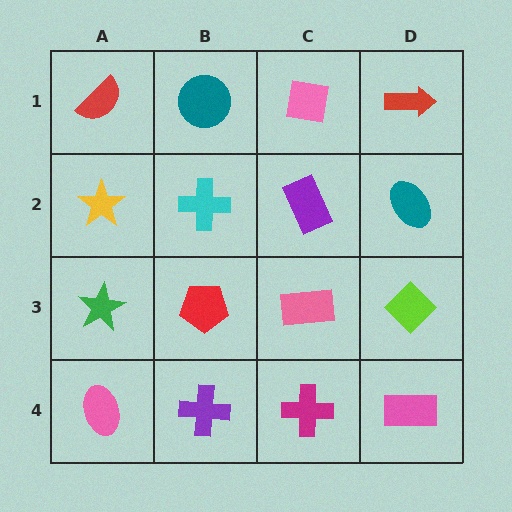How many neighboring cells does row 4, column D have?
2.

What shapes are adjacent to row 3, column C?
A purple rectangle (row 2, column C), a magenta cross (row 4, column C), a red pentagon (row 3, column B), a lime diamond (row 3, column D).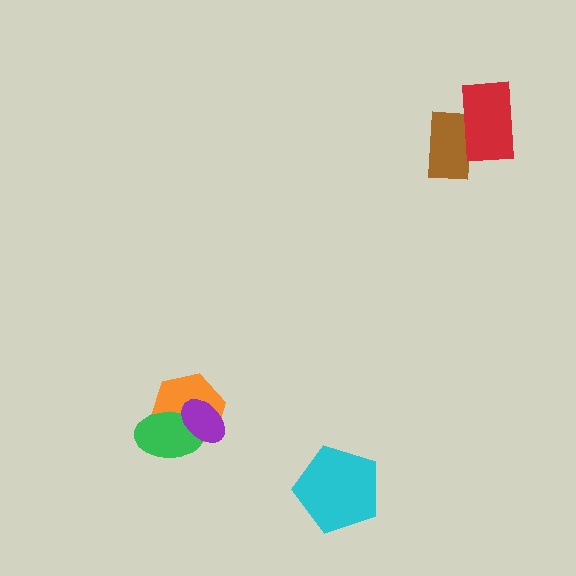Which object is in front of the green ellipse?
The purple ellipse is in front of the green ellipse.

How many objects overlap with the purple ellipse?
2 objects overlap with the purple ellipse.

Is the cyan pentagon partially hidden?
No, no other shape covers it.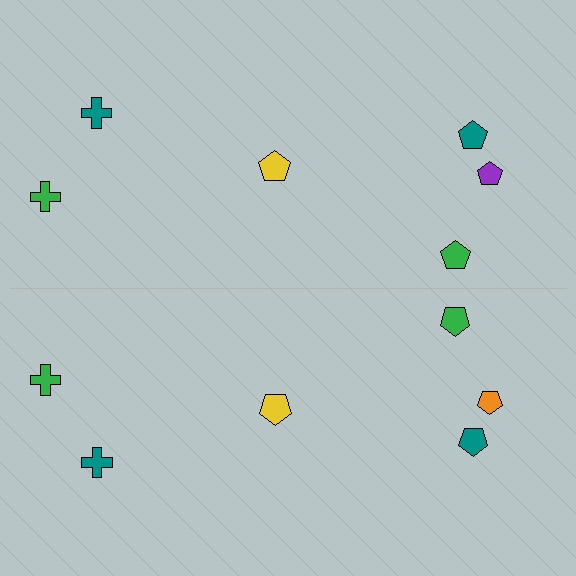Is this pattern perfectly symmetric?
No, the pattern is not perfectly symmetric. The orange pentagon on the bottom side breaks the symmetry — its mirror counterpart is purple.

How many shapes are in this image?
There are 12 shapes in this image.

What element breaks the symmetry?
The orange pentagon on the bottom side breaks the symmetry — its mirror counterpart is purple.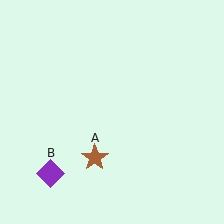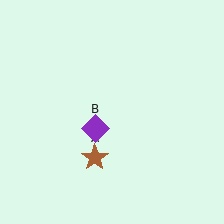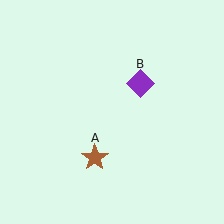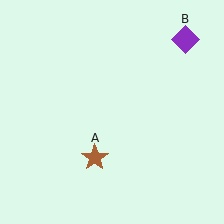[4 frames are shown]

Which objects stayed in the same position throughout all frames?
Brown star (object A) remained stationary.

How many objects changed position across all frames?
1 object changed position: purple diamond (object B).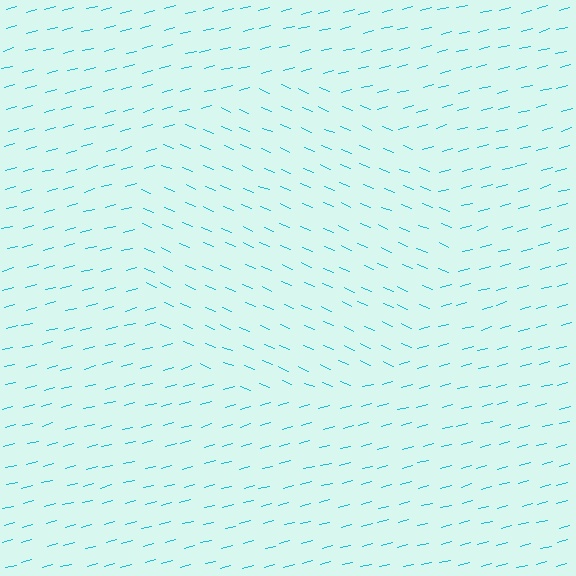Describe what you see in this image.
The image is filled with small cyan line segments. A circle region in the image has lines oriented differently from the surrounding lines, creating a visible texture boundary.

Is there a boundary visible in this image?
Yes, there is a texture boundary formed by a change in line orientation.